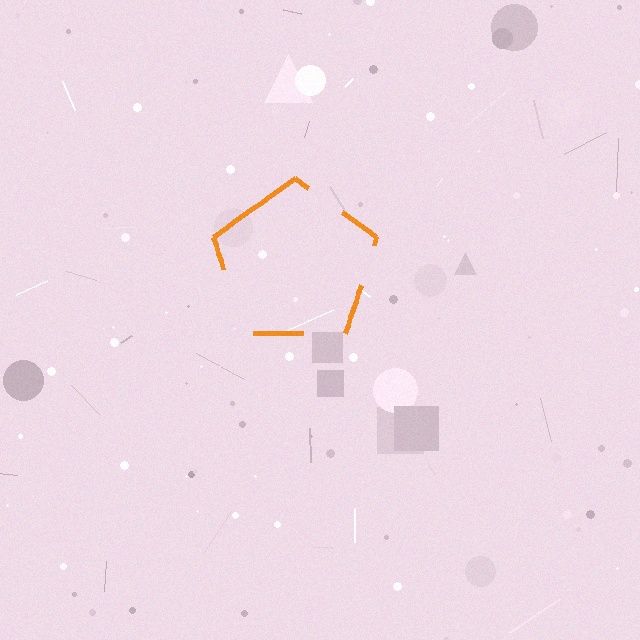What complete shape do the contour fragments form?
The contour fragments form a pentagon.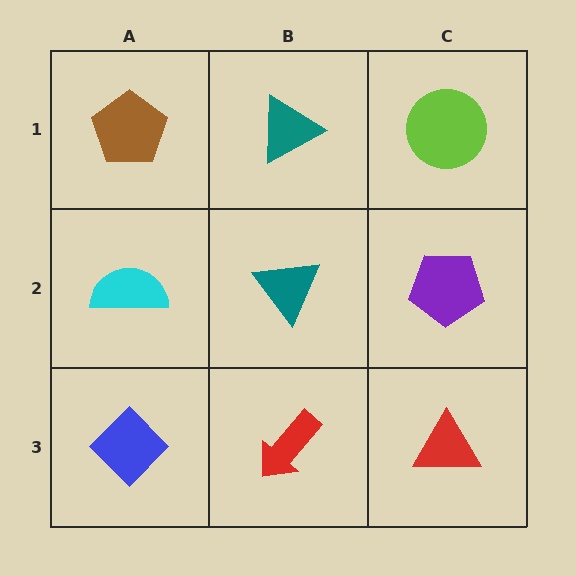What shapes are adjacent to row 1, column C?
A purple pentagon (row 2, column C), a teal triangle (row 1, column B).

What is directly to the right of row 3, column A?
A red arrow.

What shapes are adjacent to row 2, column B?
A teal triangle (row 1, column B), a red arrow (row 3, column B), a cyan semicircle (row 2, column A), a purple pentagon (row 2, column C).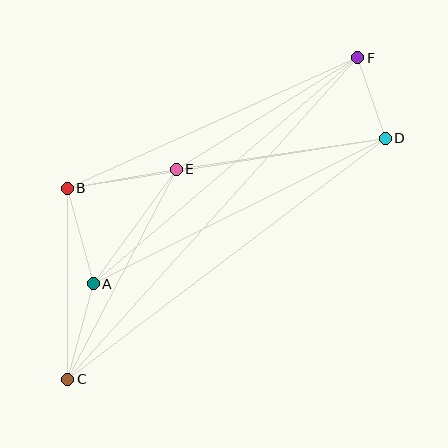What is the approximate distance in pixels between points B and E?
The distance between B and E is approximately 111 pixels.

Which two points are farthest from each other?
Points C and F are farthest from each other.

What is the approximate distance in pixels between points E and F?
The distance between E and F is approximately 213 pixels.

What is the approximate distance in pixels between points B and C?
The distance between B and C is approximately 191 pixels.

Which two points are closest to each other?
Points D and F are closest to each other.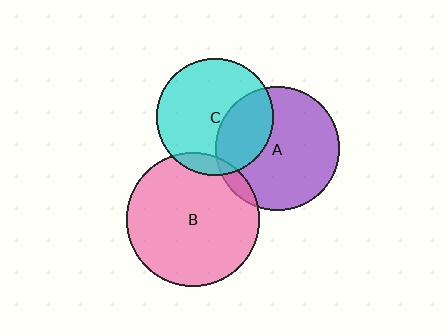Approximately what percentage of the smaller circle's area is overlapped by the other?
Approximately 10%.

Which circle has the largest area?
Circle B (pink).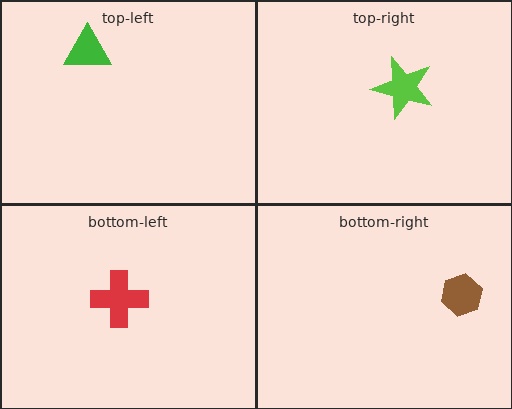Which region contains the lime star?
The top-right region.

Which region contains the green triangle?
The top-left region.